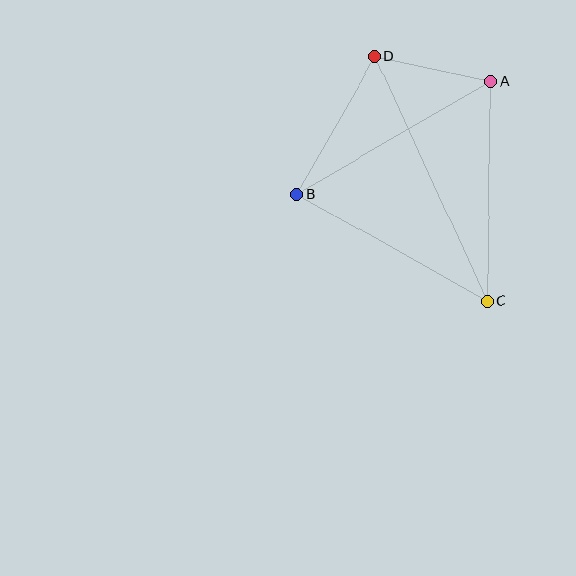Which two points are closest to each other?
Points A and D are closest to each other.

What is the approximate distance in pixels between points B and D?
The distance between B and D is approximately 157 pixels.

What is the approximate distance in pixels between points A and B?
The distance between A and B is approximately 224 pixels.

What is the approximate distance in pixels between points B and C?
The distance between B and C is approximately 218 pixels.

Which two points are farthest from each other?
Points C and D are farthest from each other.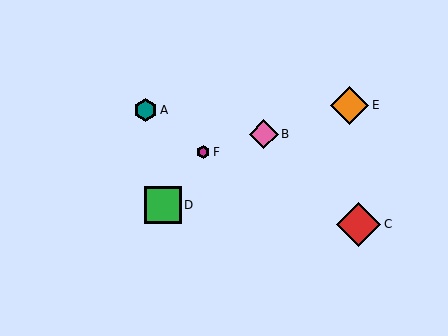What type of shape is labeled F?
Shape F is a magenta hexagon.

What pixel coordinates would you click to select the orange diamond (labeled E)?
Click at (349, 105) to select the orange diamond E.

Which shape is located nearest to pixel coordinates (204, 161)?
The magenta hexagon (labeled F) at (203, 152) is nearest to that location.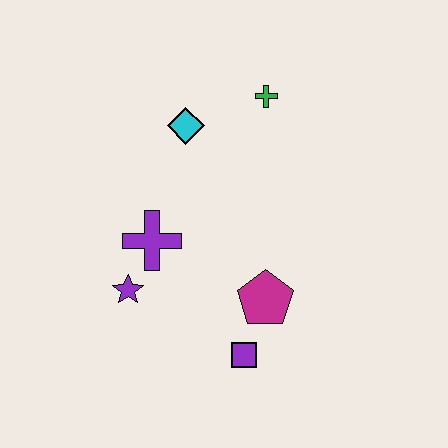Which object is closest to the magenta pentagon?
The purple square is closest to the magenta pentagon.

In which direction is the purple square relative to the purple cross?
The purple square is below the purple cross.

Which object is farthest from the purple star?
The green cross is farthest from the purple star.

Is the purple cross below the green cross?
Yes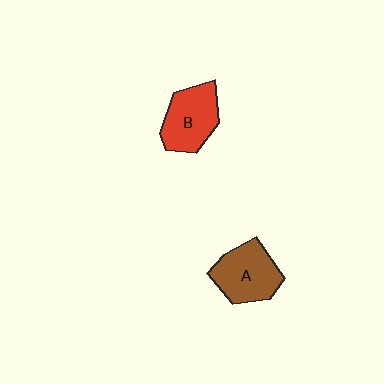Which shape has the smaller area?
Shape B (red).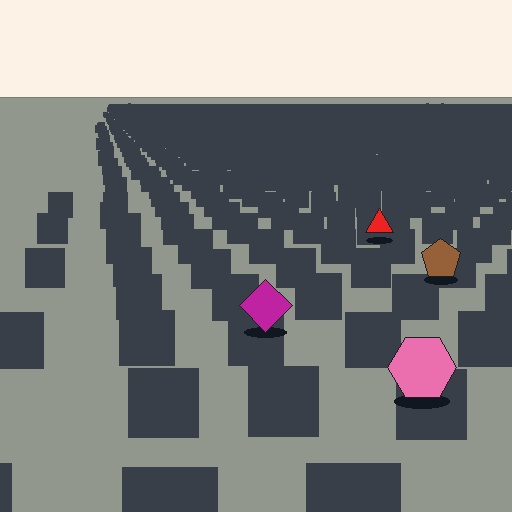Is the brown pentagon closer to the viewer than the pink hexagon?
No. The pink hexagon is closer — you can tell from the texture gradient: the ground texture is coarser near it.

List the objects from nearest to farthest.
From nearest to farthest: the pink hexagon, the magenta diamond, the brown pentagon, the red triangle.